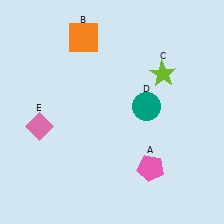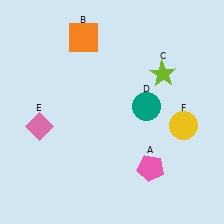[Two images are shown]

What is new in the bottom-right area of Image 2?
A yellow circle (F) was added in the bottom-right area of Image 2.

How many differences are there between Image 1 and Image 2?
There is 1 difference between the two images.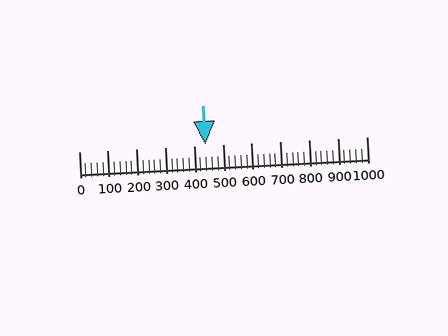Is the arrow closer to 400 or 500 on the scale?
The arrow is closer to 400.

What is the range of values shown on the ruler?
The ruler shows values from 0 to 1000.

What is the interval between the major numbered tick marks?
The major tick marks are spaced 100 units apart.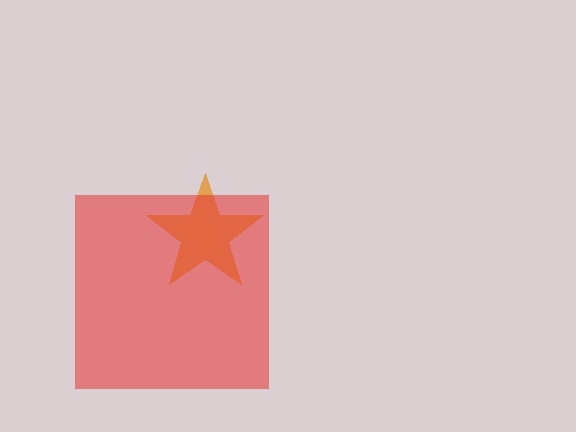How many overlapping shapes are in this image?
There are 2 overlapping shapes in the image.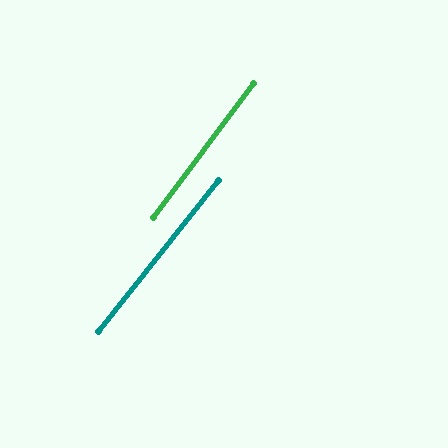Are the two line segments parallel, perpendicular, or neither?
Parallel — their directions differ by only 1.6°.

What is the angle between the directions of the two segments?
Approximately 2 degrees.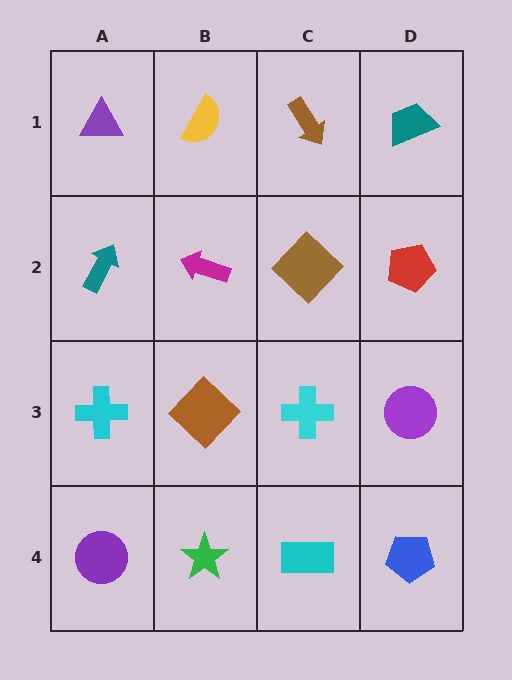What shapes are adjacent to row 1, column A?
A teal arrow (row 2, column A), a yellow semicircle (row 1, column B).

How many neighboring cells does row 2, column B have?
4.